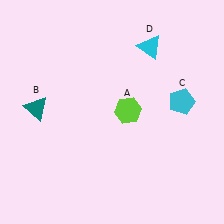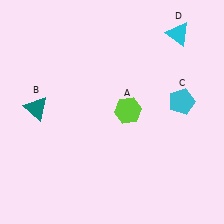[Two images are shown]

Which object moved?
The cyan triangle (D) moved right.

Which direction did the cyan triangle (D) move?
The cyan triangle (D) moved right.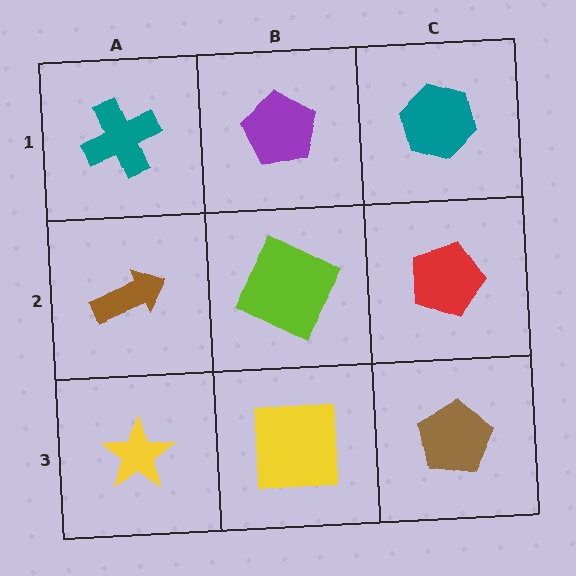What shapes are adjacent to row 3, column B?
A lime square (row 2, column B), a yellow star (row 3, column A), a brown pentagon (row 3, column C).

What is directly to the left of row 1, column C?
A purple pentagon.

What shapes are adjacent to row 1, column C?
A red pentagon (row 2, column C), a purple pentagon (row 1, column B).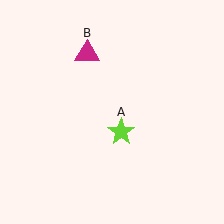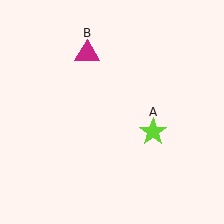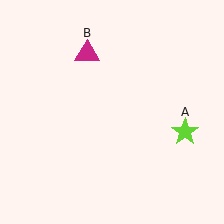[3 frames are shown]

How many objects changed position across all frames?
1 object changed position: lime star (object A).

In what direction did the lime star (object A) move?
The lime star (object A) moved right.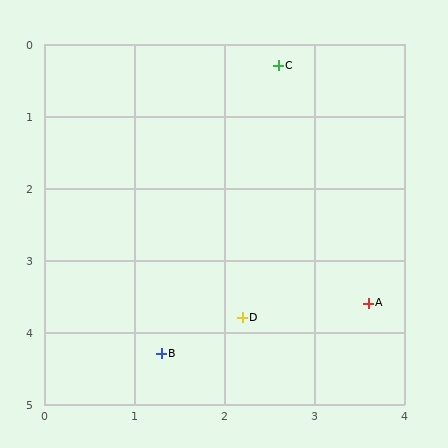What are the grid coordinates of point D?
Point D is at approximately (2.2, 3.8).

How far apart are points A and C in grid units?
Points A and C are about 3.4 grid units apart.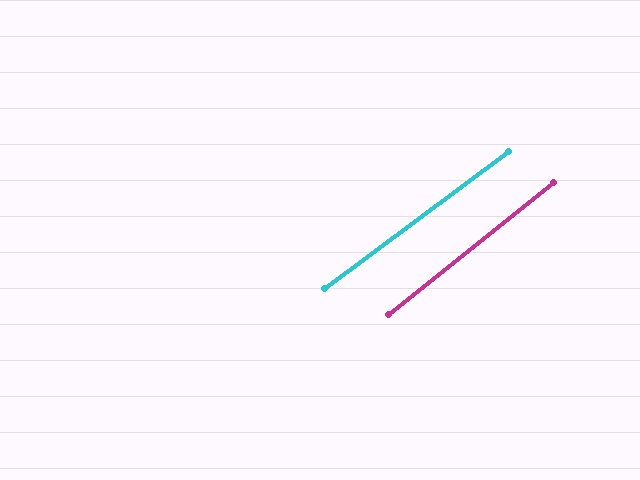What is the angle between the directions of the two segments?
Approximately 2 degrees.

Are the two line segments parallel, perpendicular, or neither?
Parallel — their directions differ by only 1.9°.